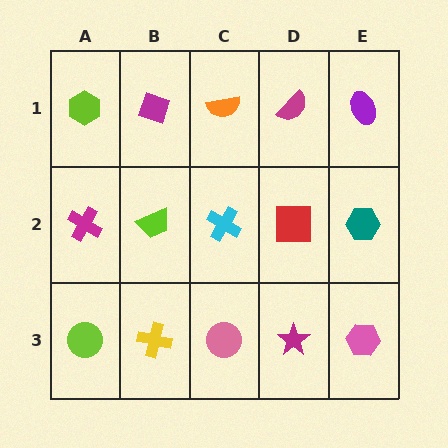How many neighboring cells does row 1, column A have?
2.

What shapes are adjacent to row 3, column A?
A magenta cross (row 2, column A), a yellow cross (row 3, column B).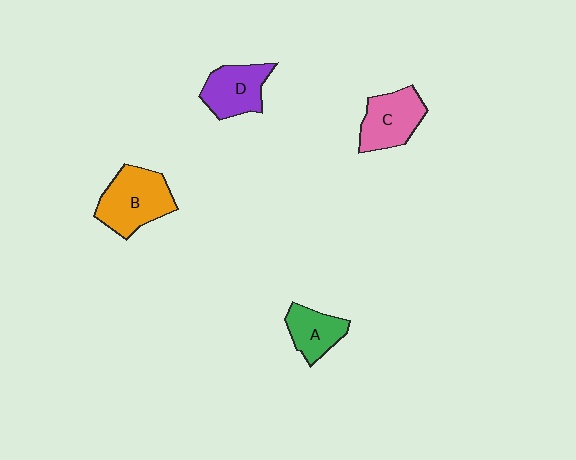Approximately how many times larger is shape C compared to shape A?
Approximately 1.3 times.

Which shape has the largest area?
Shape B (orange).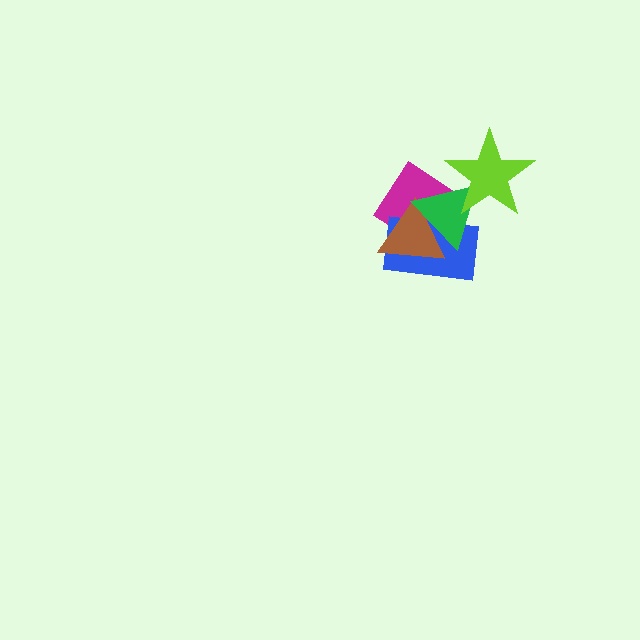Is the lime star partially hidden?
No, no other shape covers it.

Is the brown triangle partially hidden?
Yes, it is partially covered by another shape.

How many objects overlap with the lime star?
2 objects overlap with the lime star.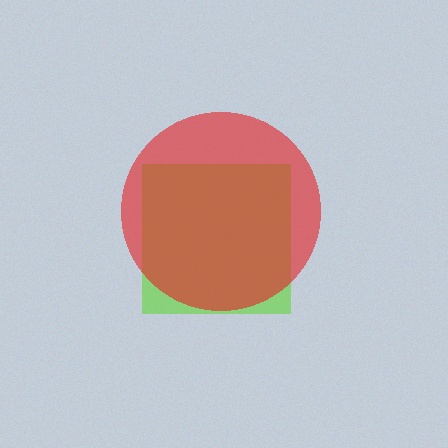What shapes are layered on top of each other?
The layered shapes are: a lime square, a red circle.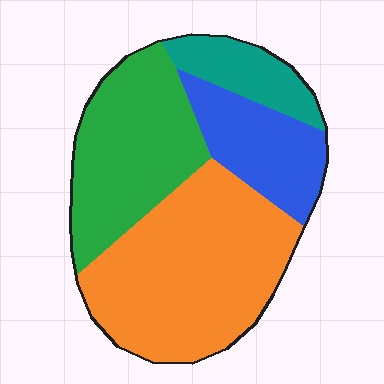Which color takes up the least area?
Teal, at roughly 10%.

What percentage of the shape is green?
Green covers roughly 30% of the shape.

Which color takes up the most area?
Orange, at roughly 45%.